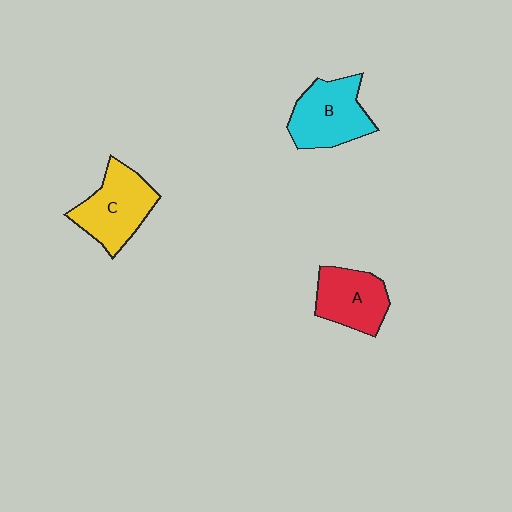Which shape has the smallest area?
Shape A (red).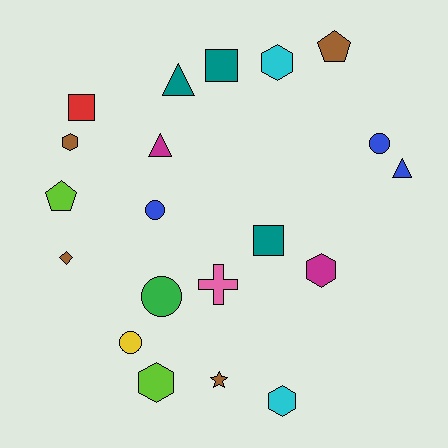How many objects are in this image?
There are 20 objects.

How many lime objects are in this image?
There are 2 lime objects.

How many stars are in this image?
There is 1 star.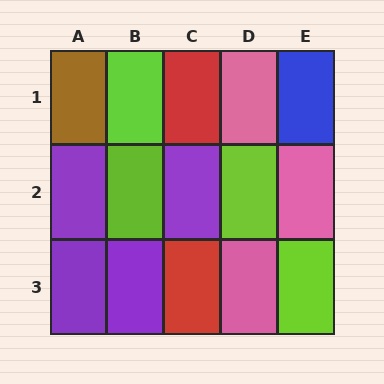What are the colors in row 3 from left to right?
Purple, purple, red, pink, lime.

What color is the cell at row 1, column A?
Brown.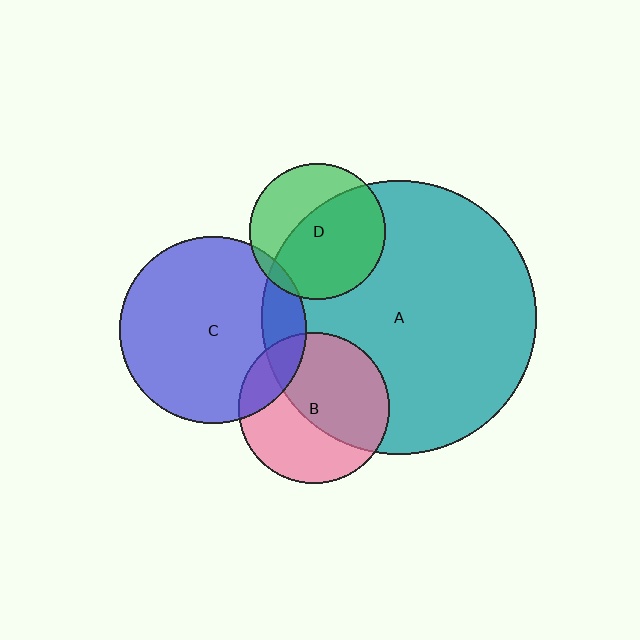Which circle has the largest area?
Circle A (teal).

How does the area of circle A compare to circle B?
Approximately 3.3 times.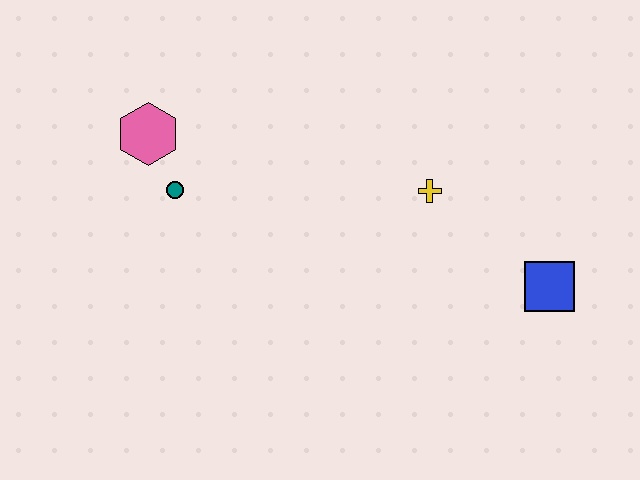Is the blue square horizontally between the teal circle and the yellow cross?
No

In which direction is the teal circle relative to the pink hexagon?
The teal circle is below the pink hexagon.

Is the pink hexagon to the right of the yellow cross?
No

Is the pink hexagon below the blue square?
No